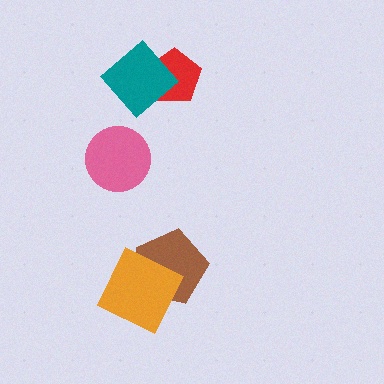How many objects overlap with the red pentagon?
1 object overlaps with the red pentagon.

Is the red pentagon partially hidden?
Yes, it is partially covered by another shape.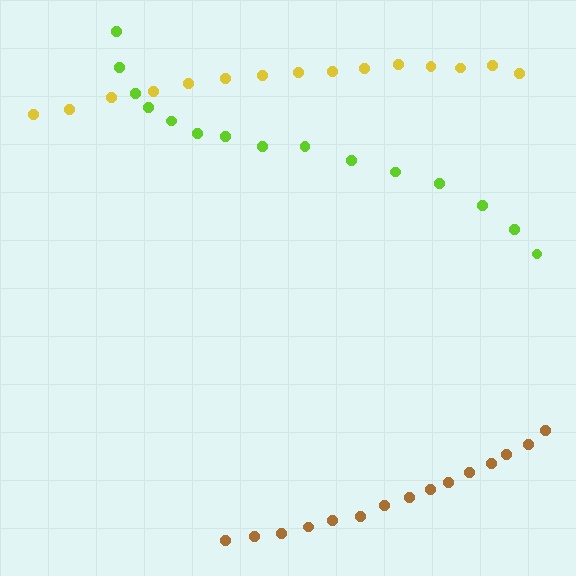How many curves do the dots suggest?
There are 3 distinct paths.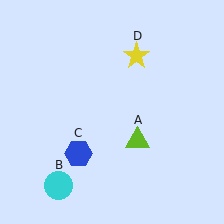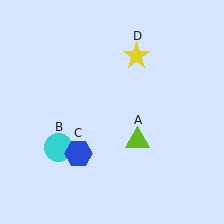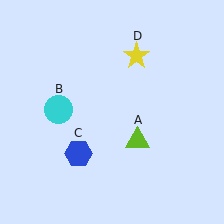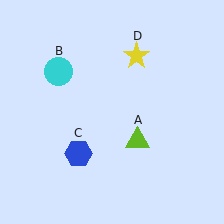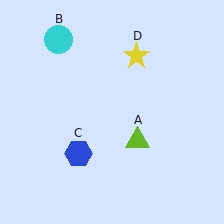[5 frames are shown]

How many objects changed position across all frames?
1 object changed position: cyan circle (object B).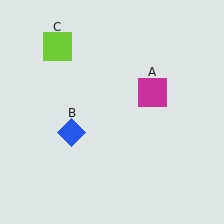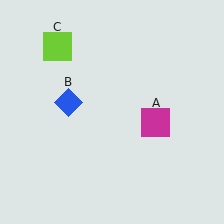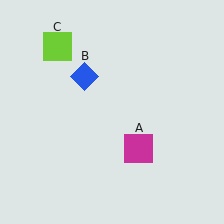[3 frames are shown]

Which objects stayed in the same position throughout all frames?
Lime square (object C) remained stationary.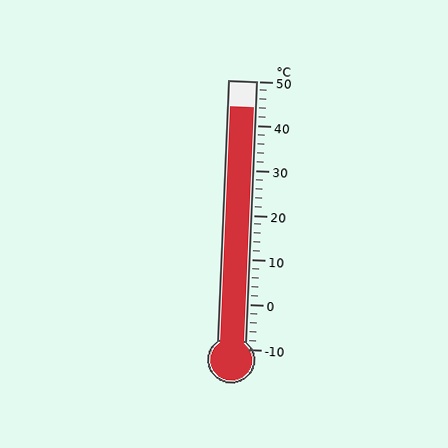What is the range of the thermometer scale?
The thermometer scale ranges from -10°C to 50°C.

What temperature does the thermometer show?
The thermometer shows approximately 44°C.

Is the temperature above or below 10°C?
The temperature is above 10°C.